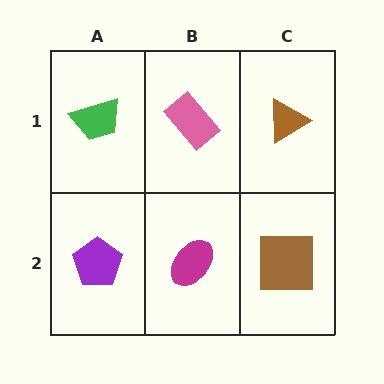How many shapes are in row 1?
3 shapes.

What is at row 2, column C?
A brown square.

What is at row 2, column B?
A magenta ellipse.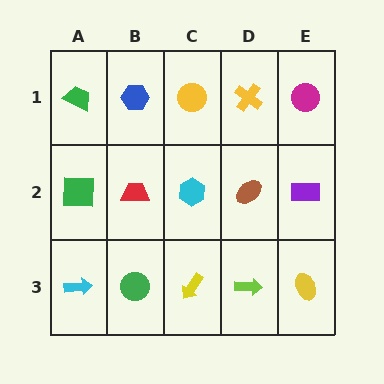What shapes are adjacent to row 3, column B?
A red trapezoid (row 2, column B), a cyan arrow (row 3, column A), a yellow arrow (row 3, column C).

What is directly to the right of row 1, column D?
A magenta circle.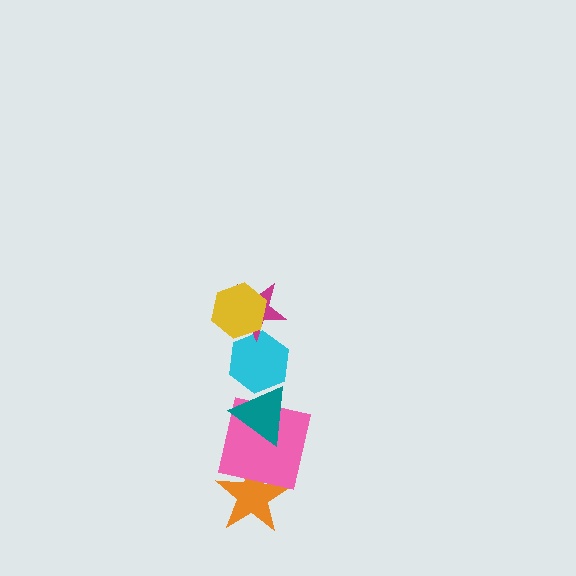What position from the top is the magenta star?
The magenta star is 2nd from the top.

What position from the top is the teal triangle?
The teal triangle is 4th from the top.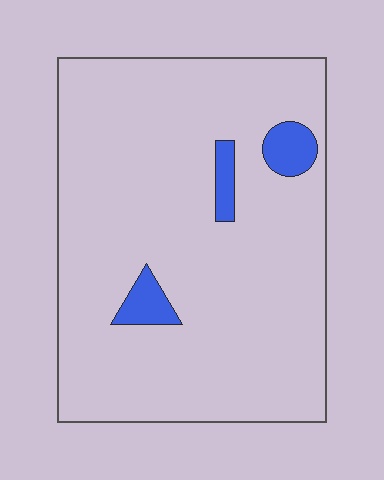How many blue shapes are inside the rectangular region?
3.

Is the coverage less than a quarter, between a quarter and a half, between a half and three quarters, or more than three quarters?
Less than a quarter.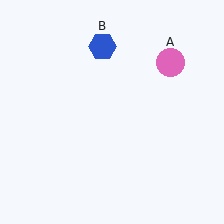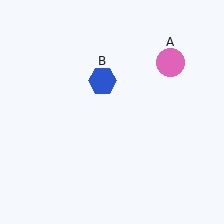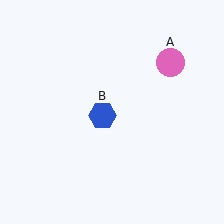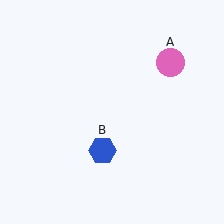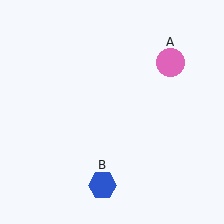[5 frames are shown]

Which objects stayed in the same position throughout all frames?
Pink circle (object A) remained stationary.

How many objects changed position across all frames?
1 object changed position: blue hexagon (object B).